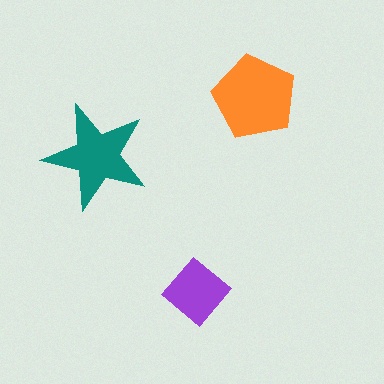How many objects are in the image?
There are 3 objects in the image.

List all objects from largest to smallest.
The orange pentagon, the teal star, the purple diamond.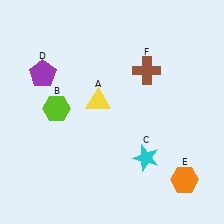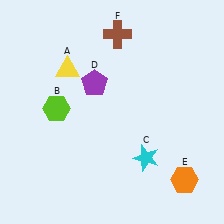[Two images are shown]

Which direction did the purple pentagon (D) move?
The purple pentagon (D) moved right.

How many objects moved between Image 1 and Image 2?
3 objects moved between the two images.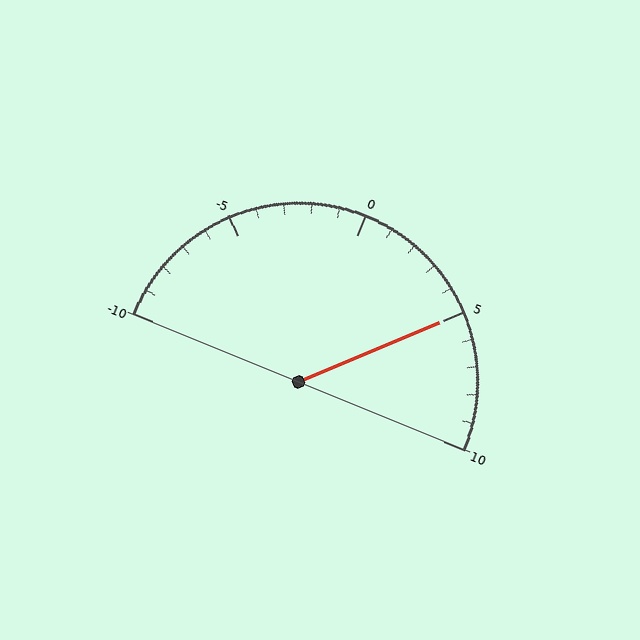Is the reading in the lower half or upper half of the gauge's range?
The reading is in the upper half of the range (-10 to 10).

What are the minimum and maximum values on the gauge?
The gauge ranges from -10 to 10.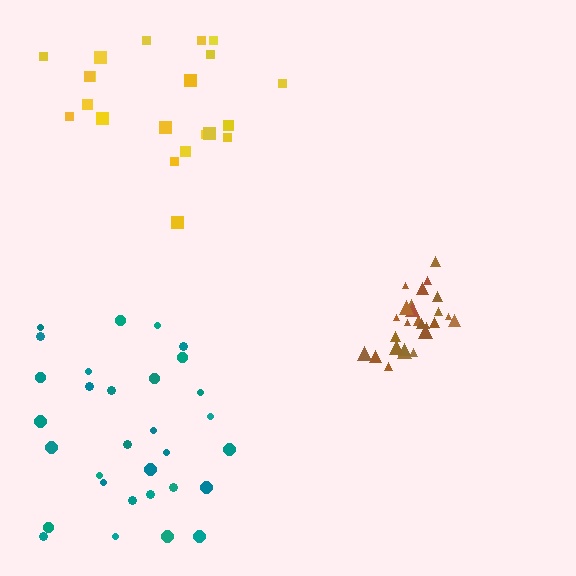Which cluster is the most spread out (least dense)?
Yellow.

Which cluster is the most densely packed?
Brown.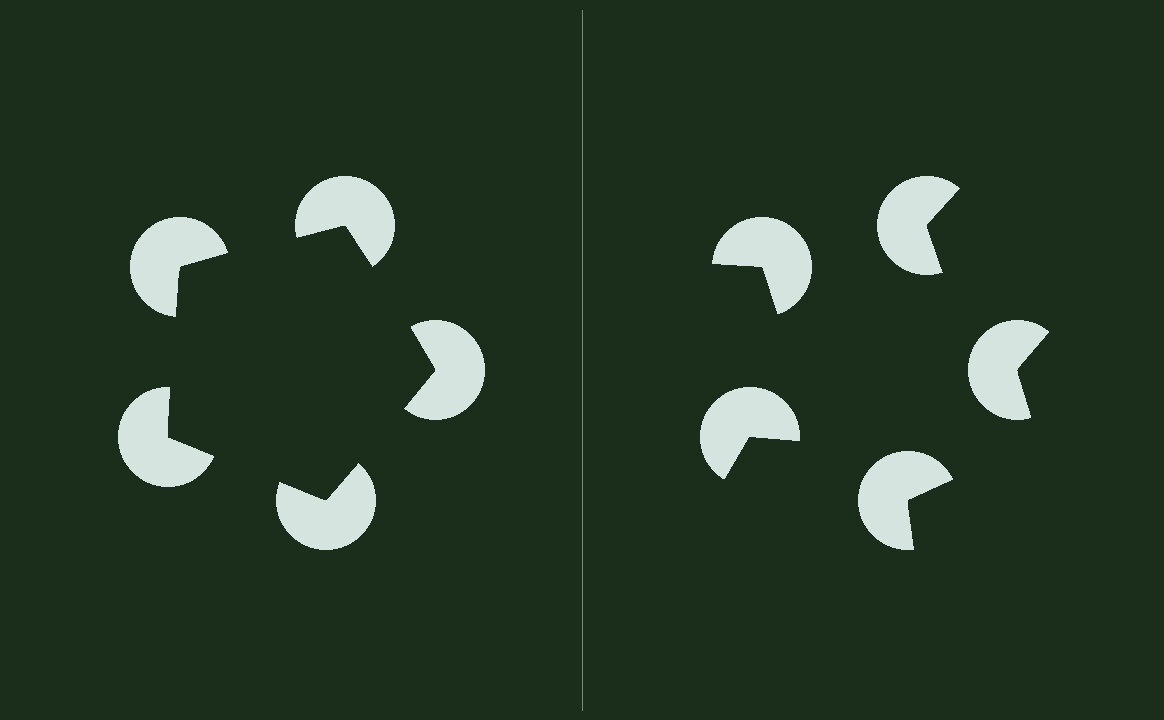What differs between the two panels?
The pac-man discs are positioned identically on both sides; only the wedge orientations differ. On the left they align to a pentagon; on the right they are misaligned.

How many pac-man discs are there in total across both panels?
10 — 5 on each side.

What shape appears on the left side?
An illusory pentagon.